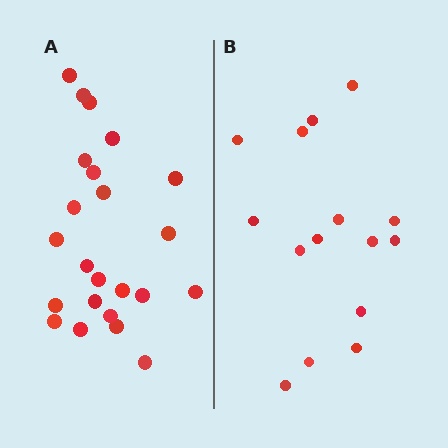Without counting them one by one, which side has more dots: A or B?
Region A (the left region) has more dots.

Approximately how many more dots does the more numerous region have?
Region A has roughly 8 or so more dots than region B.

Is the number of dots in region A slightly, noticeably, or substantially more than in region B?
Region A has substantially more. The ratio is roughly 1.5 to 1.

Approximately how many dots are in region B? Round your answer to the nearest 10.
About 20 dots. (The exact count is 15, which rounds to 20.)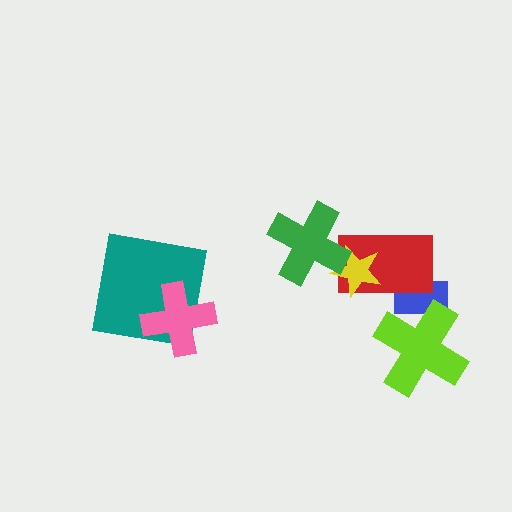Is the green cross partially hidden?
No, no other shape covers it.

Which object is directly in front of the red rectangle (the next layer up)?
The yellow star is directly in front of the red rectangle.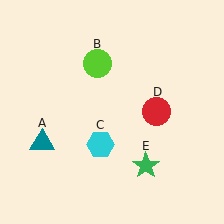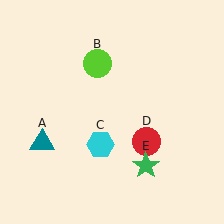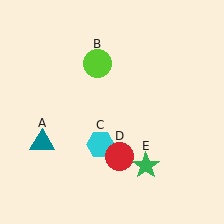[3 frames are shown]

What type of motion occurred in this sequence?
The red circle (object D) rotated clockwise around the center of the scene.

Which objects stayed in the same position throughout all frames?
Teal triangle (object A) and lime circle (object B) and cyan hexagon (object C) and green star (object E) remained stationary.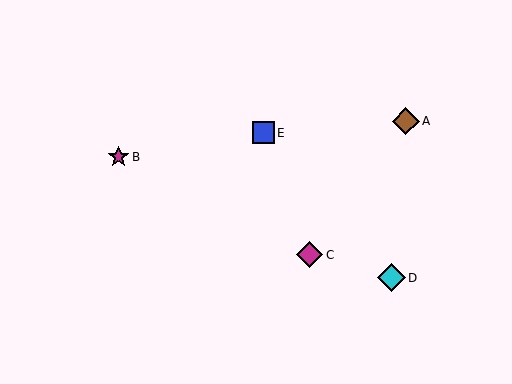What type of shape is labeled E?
Shape E is a blue square.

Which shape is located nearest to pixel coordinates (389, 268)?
The cyan diamond (labeled D) at (391, 278) is nearest to that location.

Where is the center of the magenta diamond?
The center of the magenta diamond is at (310, 255).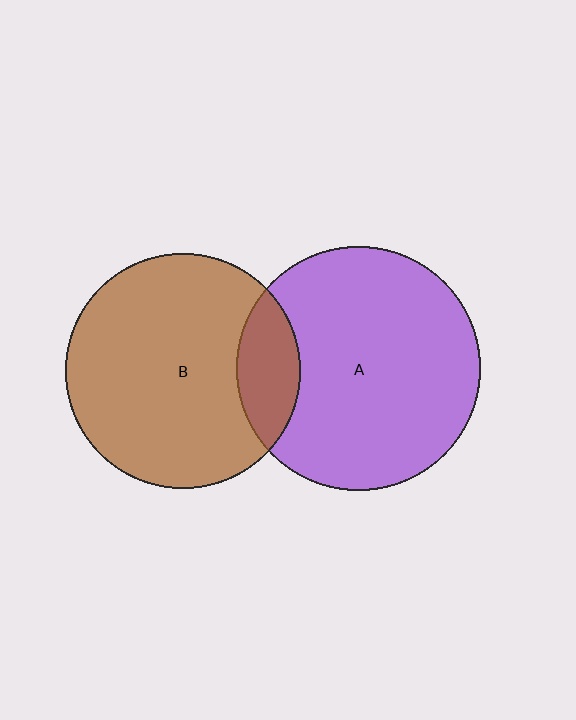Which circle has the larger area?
Circle A (purple).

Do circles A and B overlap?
Yes.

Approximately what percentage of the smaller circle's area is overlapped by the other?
Approximately 15%.